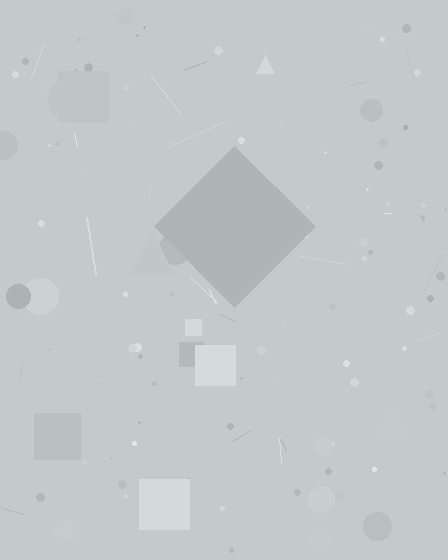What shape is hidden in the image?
A diamond is hidden in the image.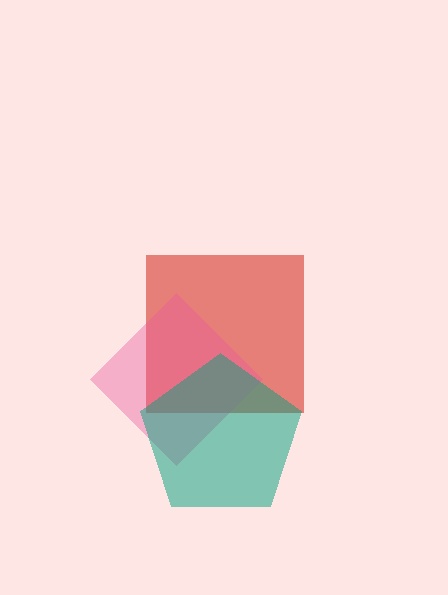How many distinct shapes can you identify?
There are 3 distinct shapes: a red square, a pink diamond, a teal pentagon.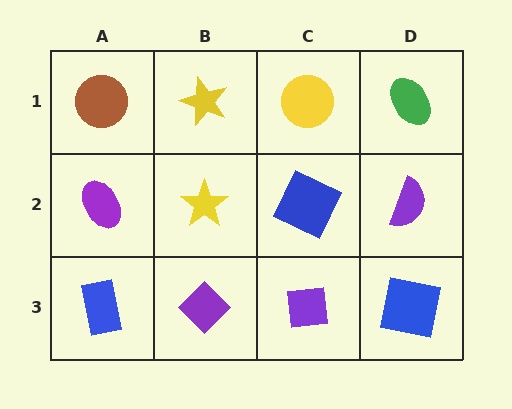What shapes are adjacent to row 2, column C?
A yellow circle (row 1, column C), a purple square (row 3, column C), a yellow star (row 2, column B), a purple semicircle (row 2, column D).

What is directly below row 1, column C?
A blue square.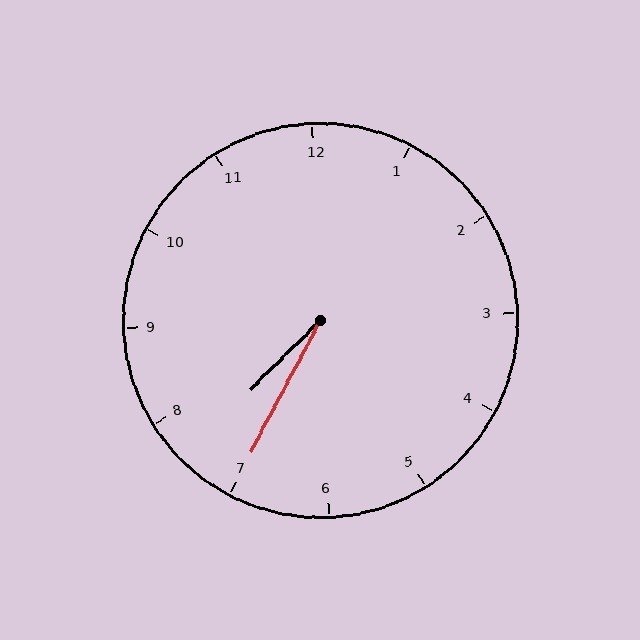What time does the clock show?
7:35.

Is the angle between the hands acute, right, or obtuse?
It is acute.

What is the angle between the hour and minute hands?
Approximately 18 degrees.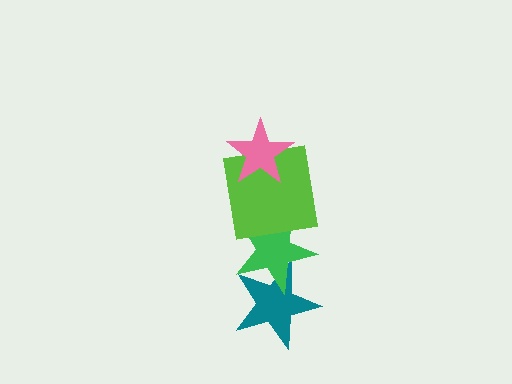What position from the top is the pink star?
The pink star is 1st from the top.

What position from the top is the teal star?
The teal star is 4th from the top.